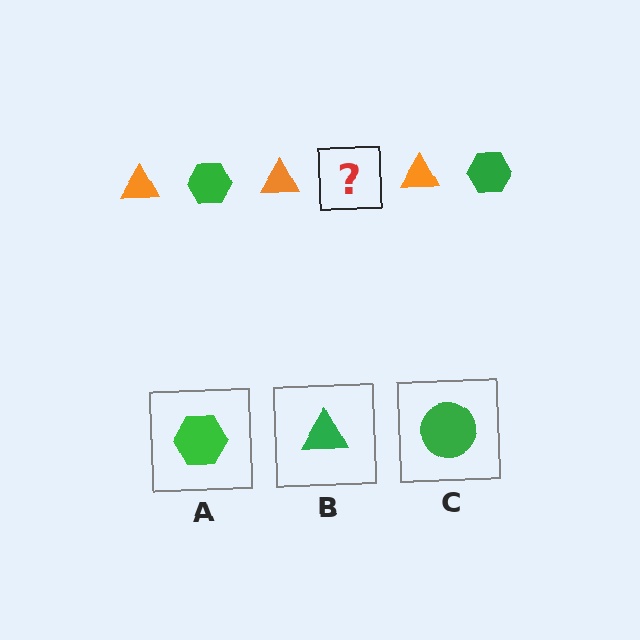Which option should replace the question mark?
Option A.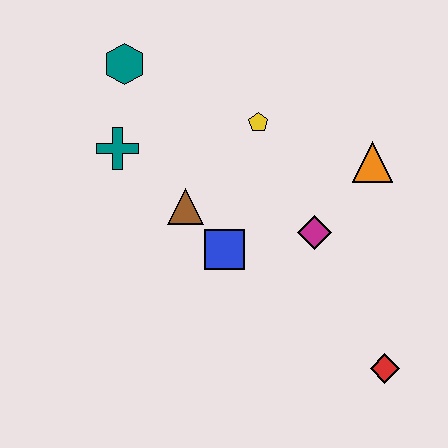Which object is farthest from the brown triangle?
The red diamond is farthest from the brown triangle.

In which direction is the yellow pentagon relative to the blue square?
The yellow pentagon is above the blue square.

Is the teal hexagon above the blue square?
Yes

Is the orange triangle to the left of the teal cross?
No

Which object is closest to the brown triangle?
The blue square is closest to the brown triangle.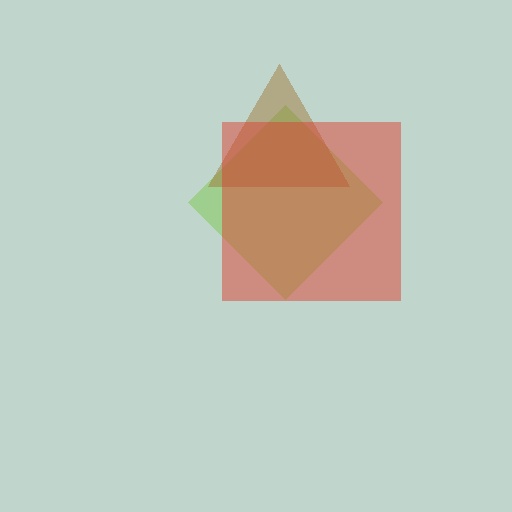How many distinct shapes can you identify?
There are 3 distinct shapes: a lime diamond, a brown triangle, a red square.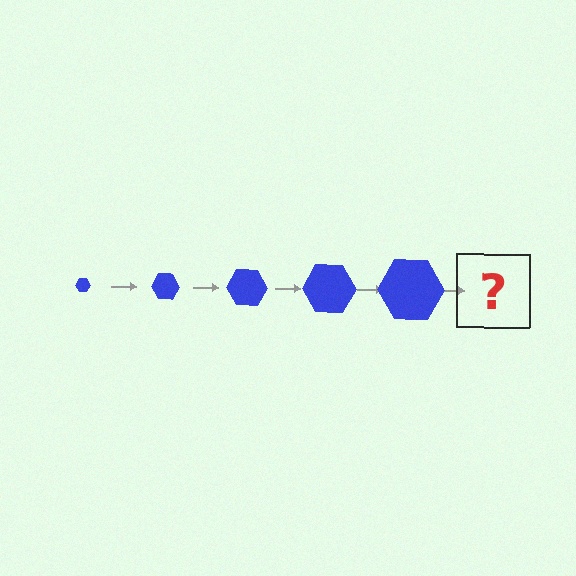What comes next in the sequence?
The next element should be a blue hexagon, larger than the previous one.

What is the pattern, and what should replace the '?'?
The pattern is that the hexagon gets progressively larger each step. The '?' should be a blue hexagon, larger than the previous one.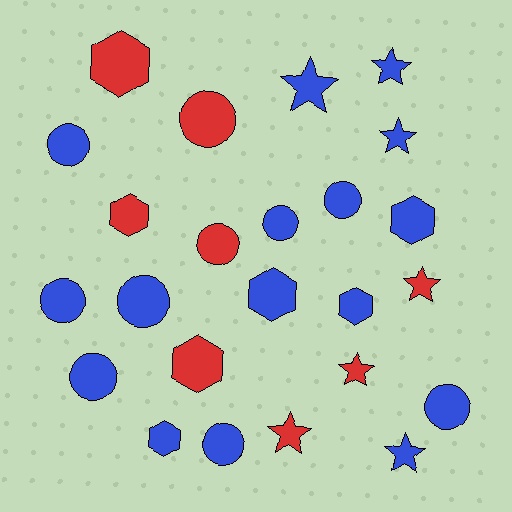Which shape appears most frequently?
Circle, with 10 objects.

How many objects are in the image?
There are 24 objects.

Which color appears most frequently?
Blue, with 16 objects.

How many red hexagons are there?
There are 3 red hexagons.